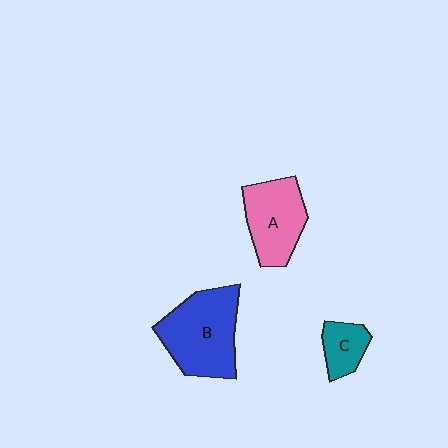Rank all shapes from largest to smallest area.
From largest to smallest: B (blue), A (pink), C (teal).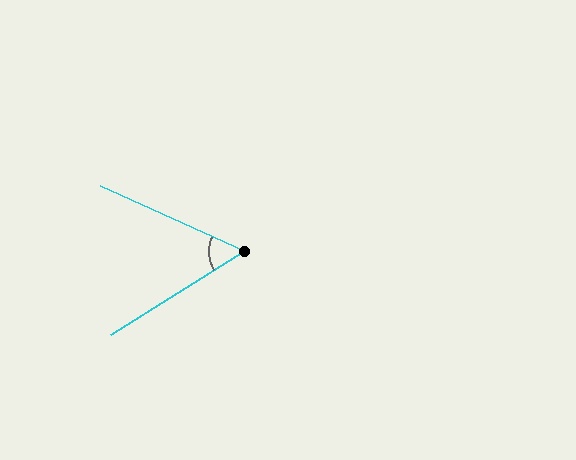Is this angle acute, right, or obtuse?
It is acute.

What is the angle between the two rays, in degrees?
Approximately 56 degrees.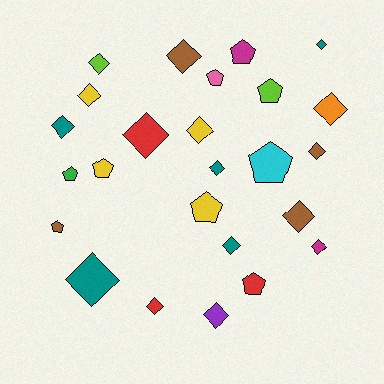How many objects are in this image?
There are 25 objects.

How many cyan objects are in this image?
There is 1 cyan object.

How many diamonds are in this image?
There are 16 diamonds.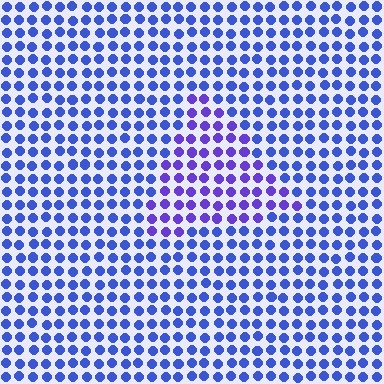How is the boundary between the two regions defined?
The boundary is defined purely by a slight shift in hue (about 30 degrees). Spacing, size, and orientation are identical on both sides.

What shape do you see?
I see a triangle.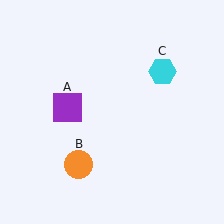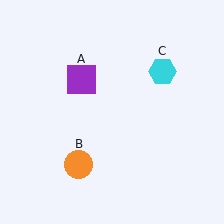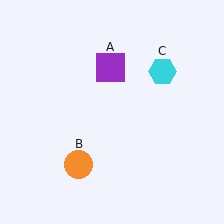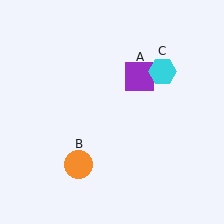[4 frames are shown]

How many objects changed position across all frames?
1 object changed position: purple square (object A).